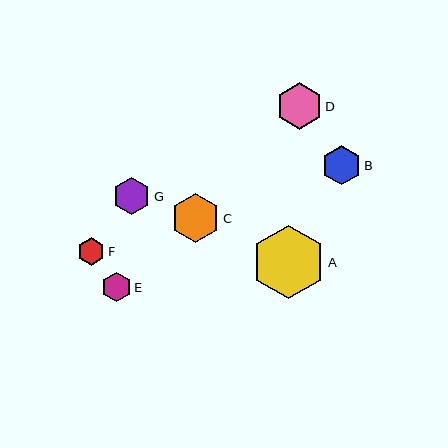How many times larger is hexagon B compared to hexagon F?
Hexagon B is approximately 1.4 times the size of hexagon F.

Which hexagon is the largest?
Hexagon A is the largest with a size of approximately 73 pixels.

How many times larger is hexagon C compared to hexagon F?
Hexagon C is approximately 1.8 times the size of hexagon F.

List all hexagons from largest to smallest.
From largest to smallest: A, C, D, B, G, E, F.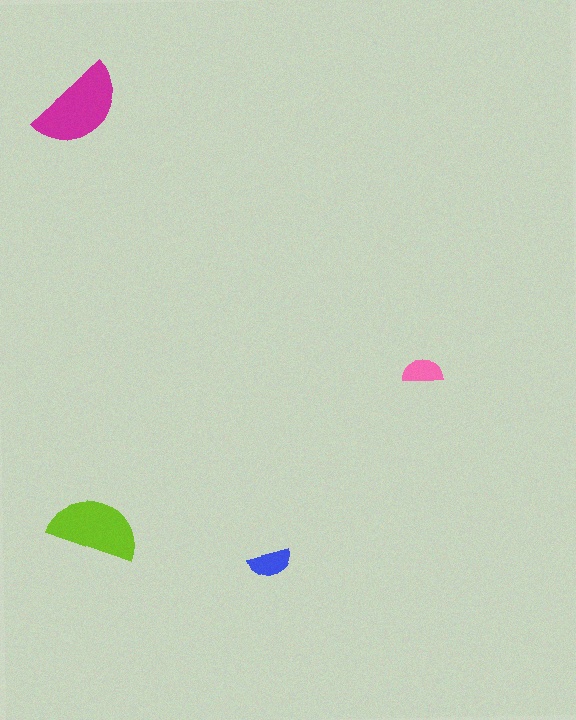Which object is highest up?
The magenta semicircle is topmost.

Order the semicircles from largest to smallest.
the magenta one, the lime one, the blue one, the pink one.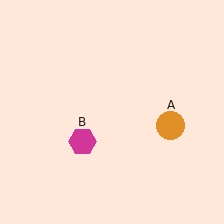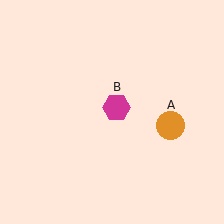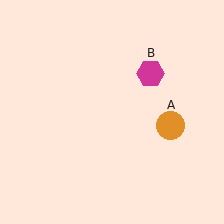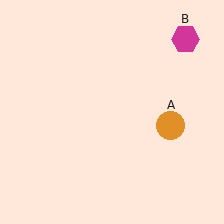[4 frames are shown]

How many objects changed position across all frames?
1 object changed position: magenta hexagon (object B).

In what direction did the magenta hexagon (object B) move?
The magenta hexagon (object B) moved up and to the right.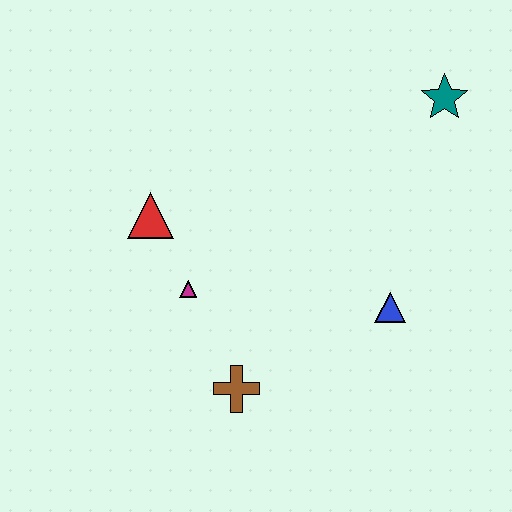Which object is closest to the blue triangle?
The brown cross is closest to the blue triangle.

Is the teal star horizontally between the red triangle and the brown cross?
No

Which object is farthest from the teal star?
The brown cross is farthest from the teal star.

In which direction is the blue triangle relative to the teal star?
The blue triangle is below the teal star.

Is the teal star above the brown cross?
Yes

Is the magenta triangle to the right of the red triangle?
Yes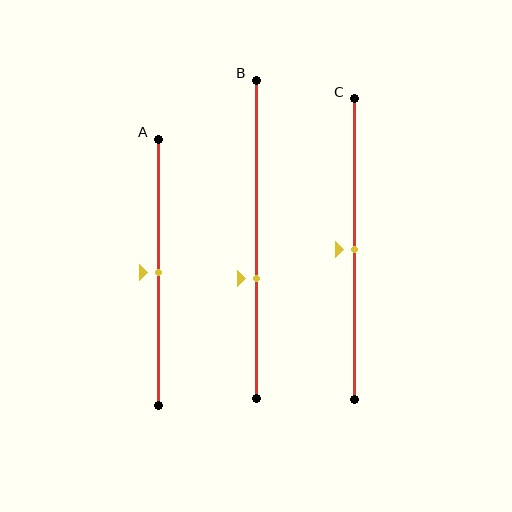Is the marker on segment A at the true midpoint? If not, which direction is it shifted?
Yes, the marker on segment A is at the true midpoint.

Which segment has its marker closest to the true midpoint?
Segment A has its marker closest to the true midpoint.